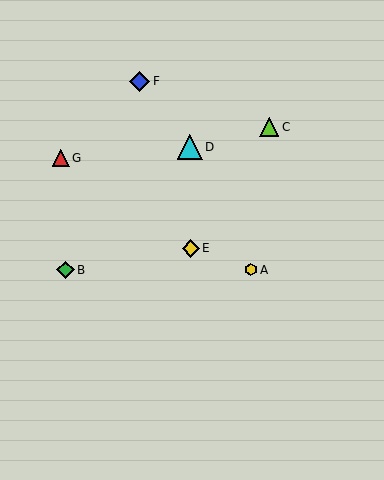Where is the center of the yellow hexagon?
The center of the yellow hexagon is at (251, 270).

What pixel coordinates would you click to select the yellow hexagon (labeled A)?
Click at (251, 270) to select the yellow hexagon A.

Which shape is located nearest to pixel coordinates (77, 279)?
The green diamond (labeled B) at (65, 270) is nearest to that location.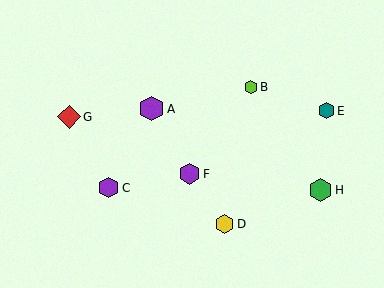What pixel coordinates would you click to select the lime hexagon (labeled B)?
Click at (251, 87) to select the lime hexagon B.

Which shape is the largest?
The purple hexagon (labeled A) is the largest.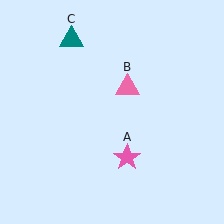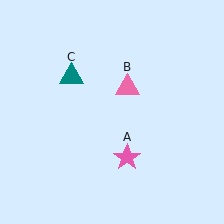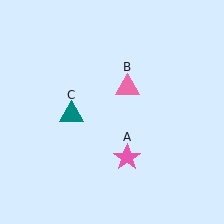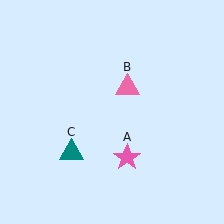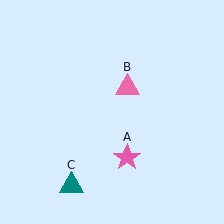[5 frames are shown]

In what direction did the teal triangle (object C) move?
The teal triangle (object C) moved down.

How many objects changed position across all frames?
1 object changed position: teal triangle (object C).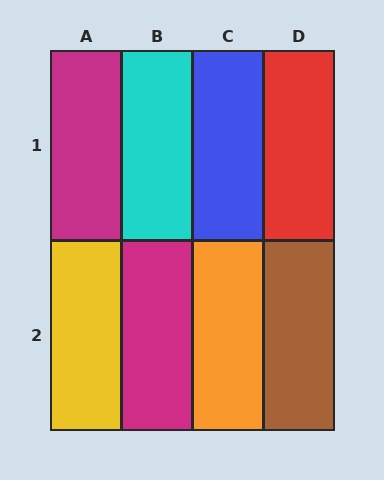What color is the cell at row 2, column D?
Brown.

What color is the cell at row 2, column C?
Orange.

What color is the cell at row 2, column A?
Yellow.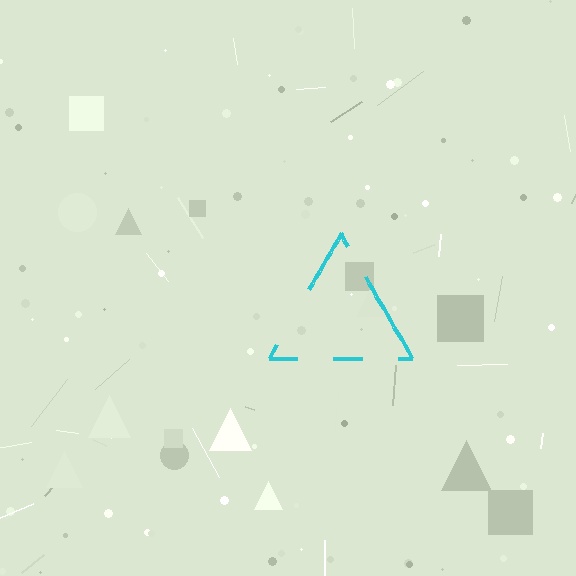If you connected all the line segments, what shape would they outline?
They would outline a triangle.